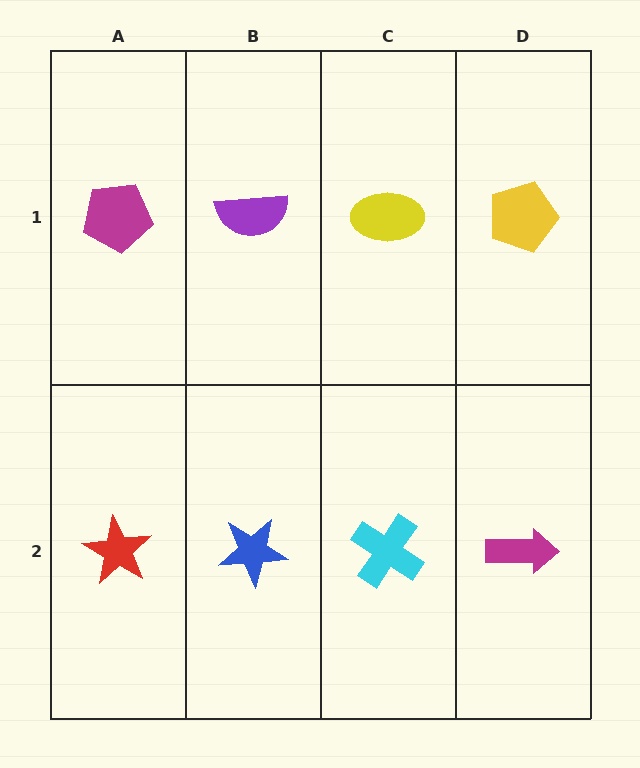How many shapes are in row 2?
4 shapes.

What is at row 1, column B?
A purple semicircle.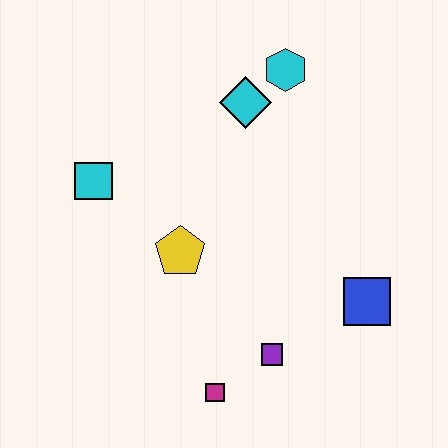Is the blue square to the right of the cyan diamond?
Yes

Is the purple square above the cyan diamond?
No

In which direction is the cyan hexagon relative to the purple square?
The cyan hexagon is above the purple square.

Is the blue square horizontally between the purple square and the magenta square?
No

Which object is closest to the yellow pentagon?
The cyan square is closest to the yellow pentagon.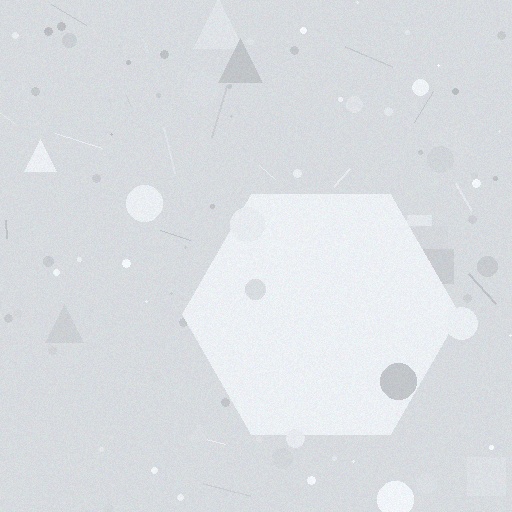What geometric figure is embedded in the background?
A hexagon is embedded in the background.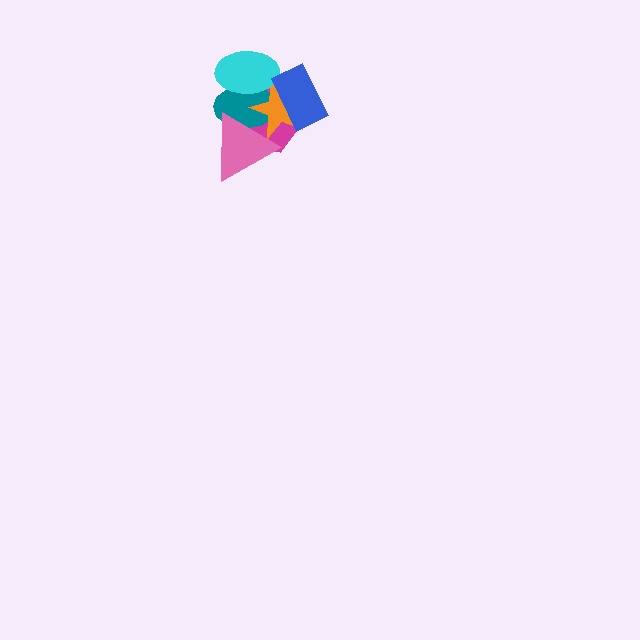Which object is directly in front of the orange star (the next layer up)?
The cyan ellipse is directly in front of the orange star.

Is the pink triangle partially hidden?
Yes, it is partially covered by another shape.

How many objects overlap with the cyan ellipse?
3 objects overlap with the cyan ellipse.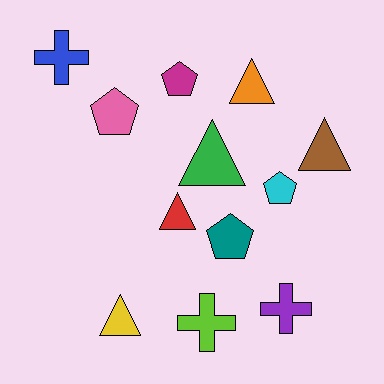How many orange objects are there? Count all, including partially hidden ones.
There is 1 orange object.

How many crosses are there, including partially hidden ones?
There are 3 crosses.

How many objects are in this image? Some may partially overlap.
There are 12 objects.